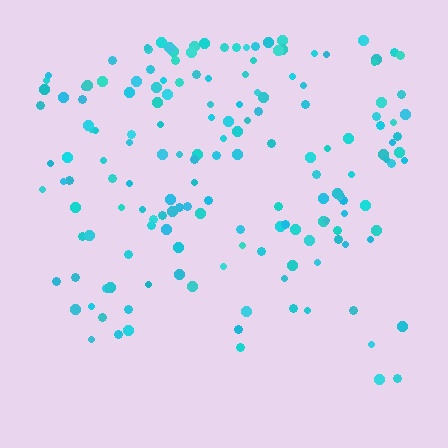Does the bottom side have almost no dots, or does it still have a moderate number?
Still a moderate number, just noticeably fewer than the top.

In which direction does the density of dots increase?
From bottom to top, with the top side densest.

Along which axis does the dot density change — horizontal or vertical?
Vertical.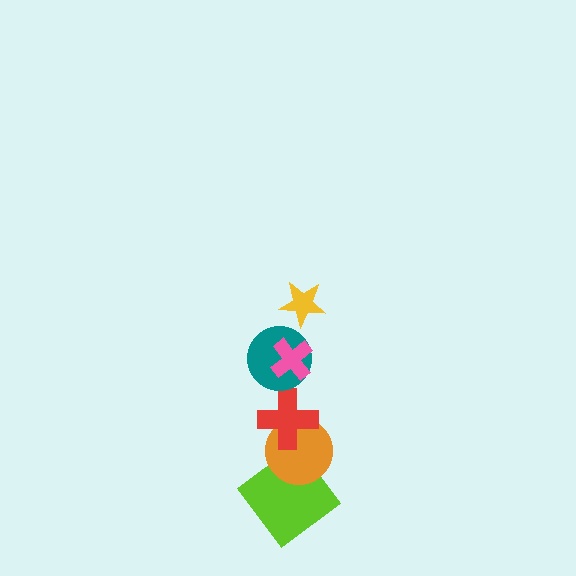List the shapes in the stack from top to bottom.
From top to bottom: the yellow star, the pink cross, the teal circle, the red cross, the orange circle, the lime diamond.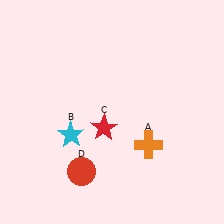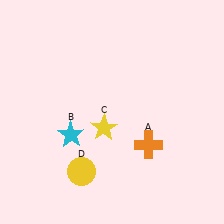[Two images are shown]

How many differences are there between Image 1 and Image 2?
There are 2 differences between the two images.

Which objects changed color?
C changed from red to yellow. D changed from red to yellow.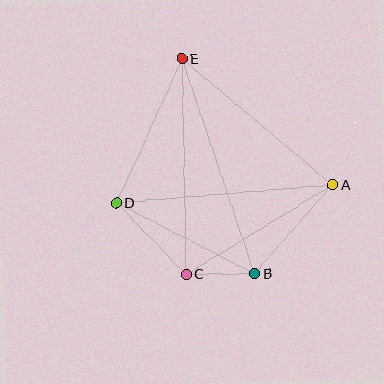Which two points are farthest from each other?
Points B and E are farthest from each other.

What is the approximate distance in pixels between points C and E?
The distance between C and E is approximately 216 pixels.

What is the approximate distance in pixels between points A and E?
The distance between A and E is approximately 197 pixels.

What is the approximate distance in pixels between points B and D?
The distance between B and D is approximately 155 pixels.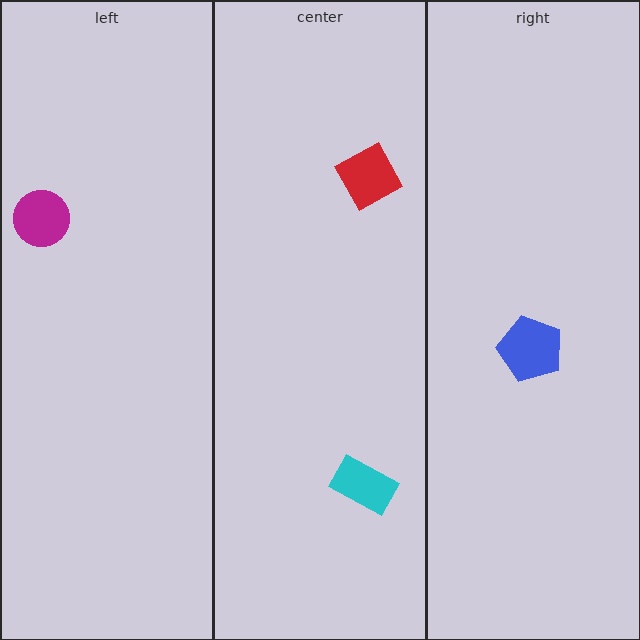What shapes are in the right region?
The blue pentagon.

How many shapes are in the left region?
1.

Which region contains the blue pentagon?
The right region.